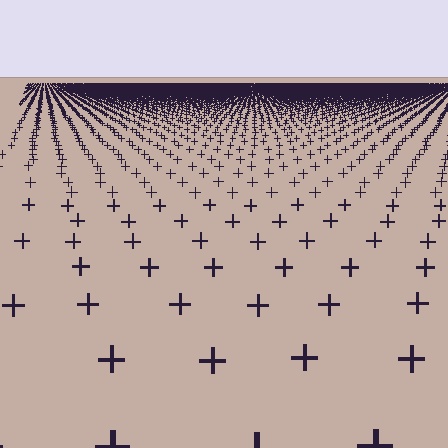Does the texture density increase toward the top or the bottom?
Density increases toward the top.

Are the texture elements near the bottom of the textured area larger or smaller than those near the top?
Larger. Near the bottom, elements are closer to the viewer and appear at a bigger on-screen size.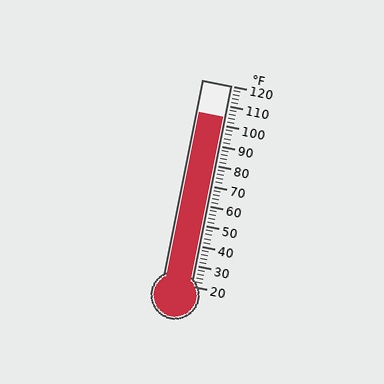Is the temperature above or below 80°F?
The temperature is above 80°F.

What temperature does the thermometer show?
The thermometer shows approximately 104°F.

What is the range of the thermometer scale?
The thermometer scale ranges from 20°F to 120°F.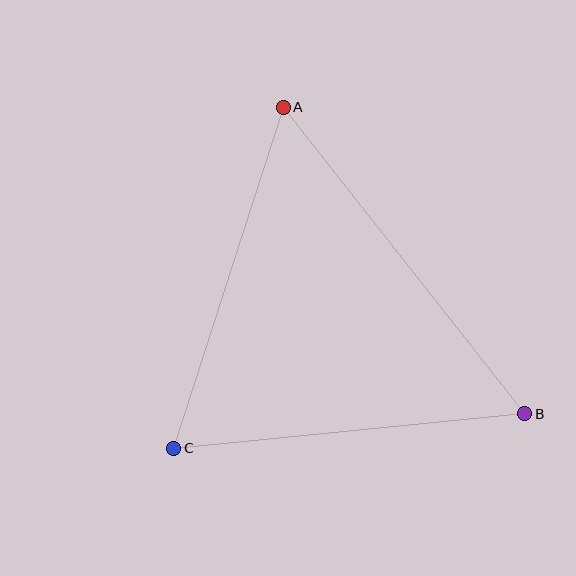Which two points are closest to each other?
Points B and C are closest to each other.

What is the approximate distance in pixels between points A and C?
The distance between A and C is approximately 358 pixels.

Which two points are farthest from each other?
Points A and B are farthest from each other.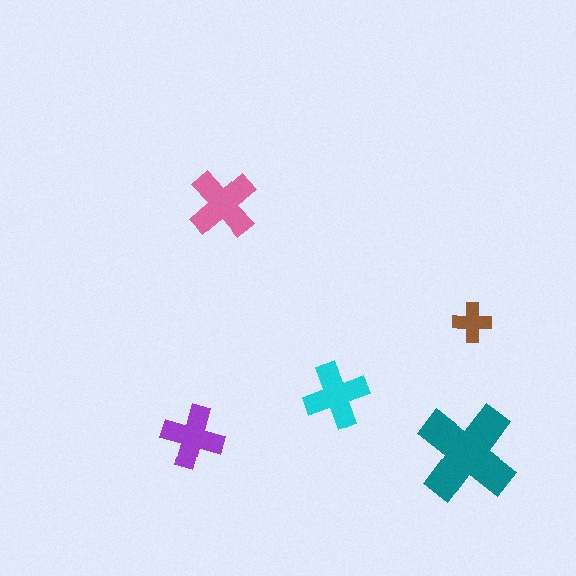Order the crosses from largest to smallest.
the teal one, the pink one, the cyan one, the purple one, the brown one.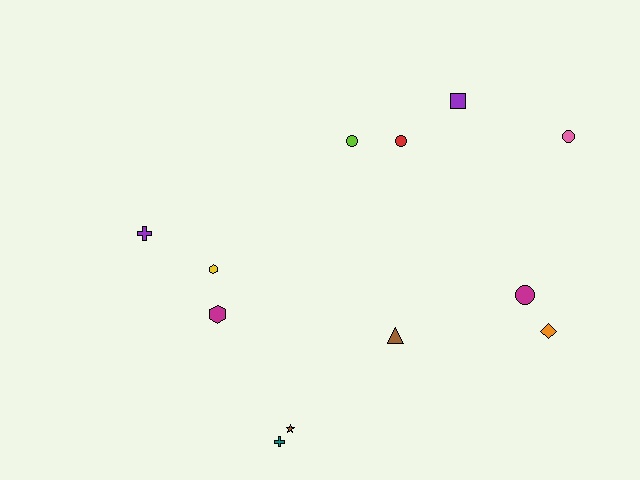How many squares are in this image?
There is 1 square.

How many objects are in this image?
There are 12 objects.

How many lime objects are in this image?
There is 1 lime object.